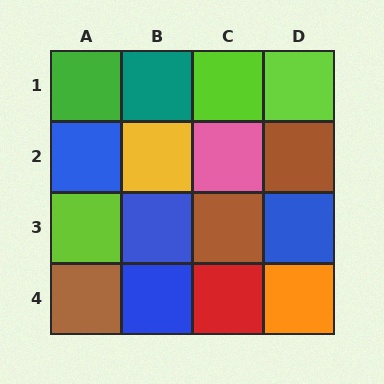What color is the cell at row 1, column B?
Teal.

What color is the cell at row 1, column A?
Green.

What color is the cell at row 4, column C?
Red.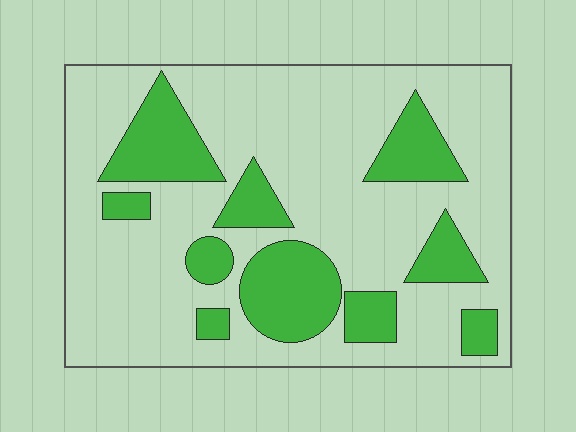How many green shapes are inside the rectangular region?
10.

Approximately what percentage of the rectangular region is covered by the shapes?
Approximately 25%.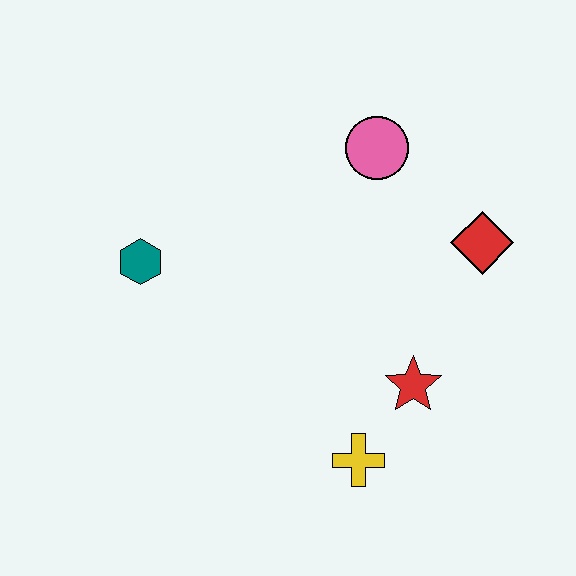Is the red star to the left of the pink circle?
No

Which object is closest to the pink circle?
The red diamond is closest to the pink circle.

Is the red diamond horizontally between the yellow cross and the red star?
No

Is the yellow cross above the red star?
No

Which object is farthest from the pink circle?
The yellow cross is farthest from the pink circle.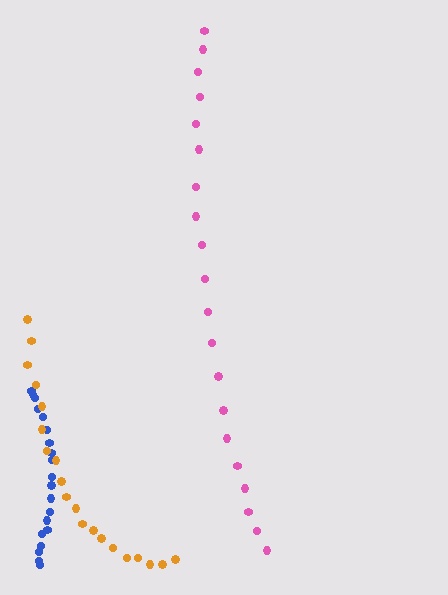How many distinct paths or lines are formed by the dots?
There are 3 distinct paths.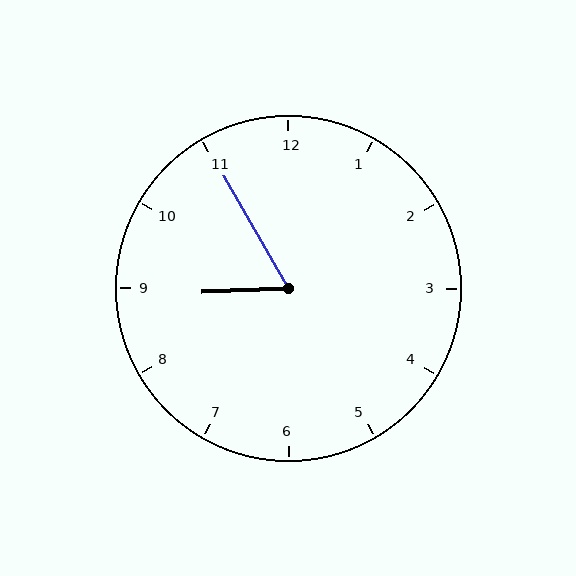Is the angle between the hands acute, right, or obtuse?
It is acute.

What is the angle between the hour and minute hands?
Approximately 62 degrees.